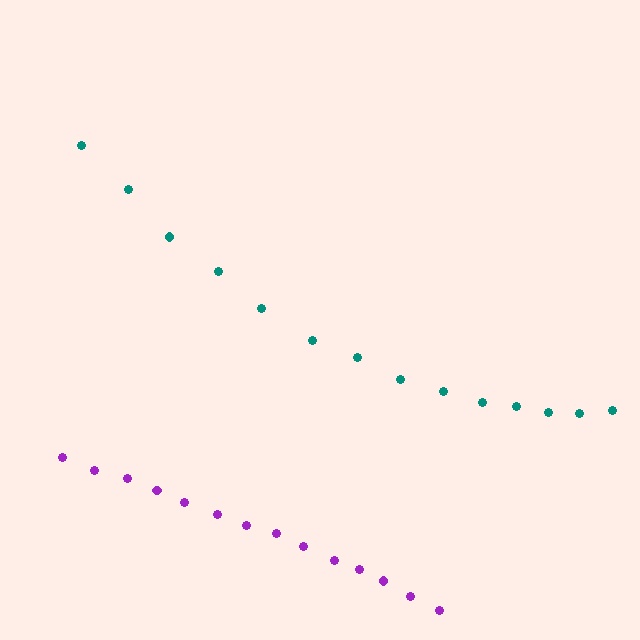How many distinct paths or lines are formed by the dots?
There are 2 distinct paths.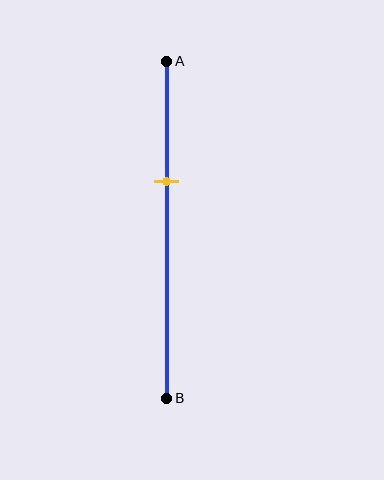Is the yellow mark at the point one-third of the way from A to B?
Yes, the mark is approximately at the one-third point.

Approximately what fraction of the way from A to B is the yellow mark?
The yellow mark is approximately 35% of the way from A to B.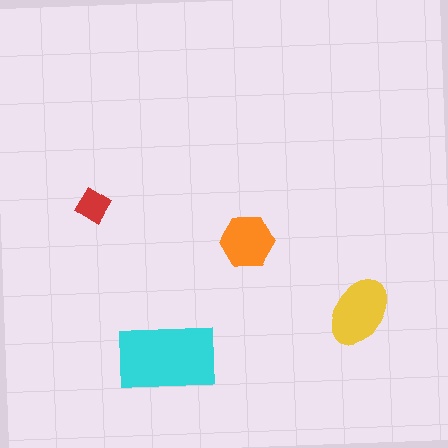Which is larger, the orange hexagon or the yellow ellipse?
The yellow ellipse.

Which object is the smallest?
The red diamond.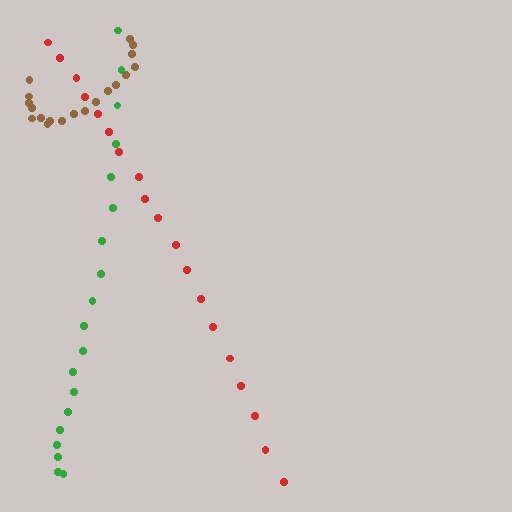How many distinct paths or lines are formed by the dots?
There are 3 distinct paths.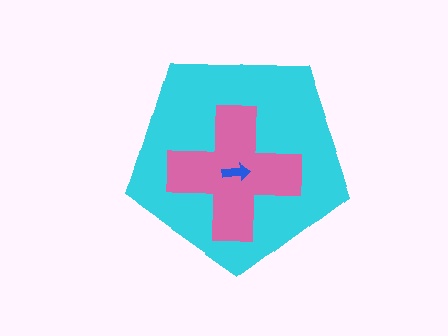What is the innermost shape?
The blue arrow.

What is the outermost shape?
The cyan pentagon.